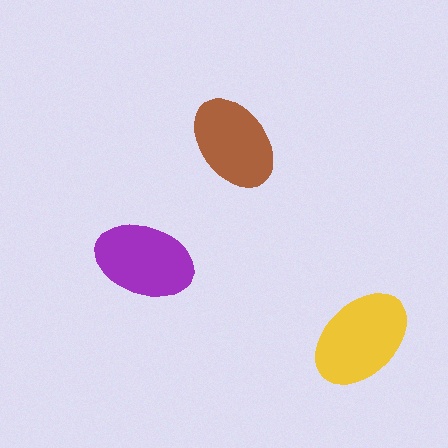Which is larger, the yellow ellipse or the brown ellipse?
The yellow one.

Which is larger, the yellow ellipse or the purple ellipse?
The yellow one.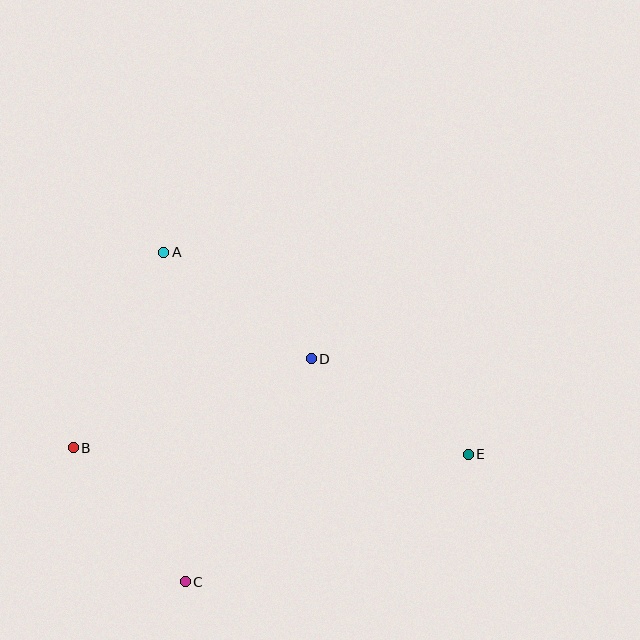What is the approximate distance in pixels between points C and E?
The distance between C and E is approximately 310 pixels.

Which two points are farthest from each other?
Points B and E are farthest from each other.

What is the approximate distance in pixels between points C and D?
The distance between C and D is approximately 256 pixels.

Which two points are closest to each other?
Points B and C are closest to each other.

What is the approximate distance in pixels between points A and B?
The distance between A and B is approximately 215 pixels.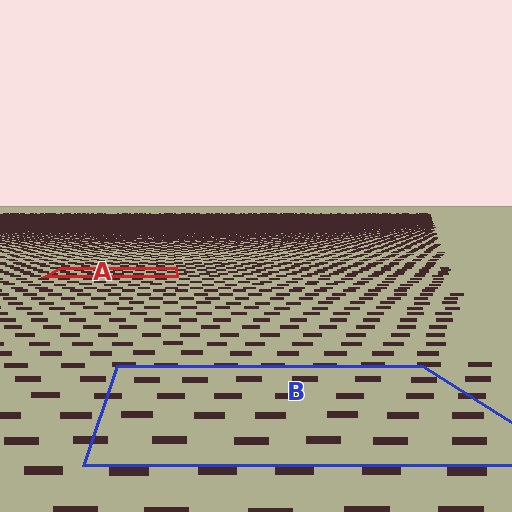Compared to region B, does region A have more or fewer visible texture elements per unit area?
Region A has more texture elements per unit area — they are packed more densely because it is farther away.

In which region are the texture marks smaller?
The texture marks are smaller in region A, because it is farther away.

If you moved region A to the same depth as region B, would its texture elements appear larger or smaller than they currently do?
They would appear larger. At a closer depth, the same texture elements are projected at a bigger on-screen size.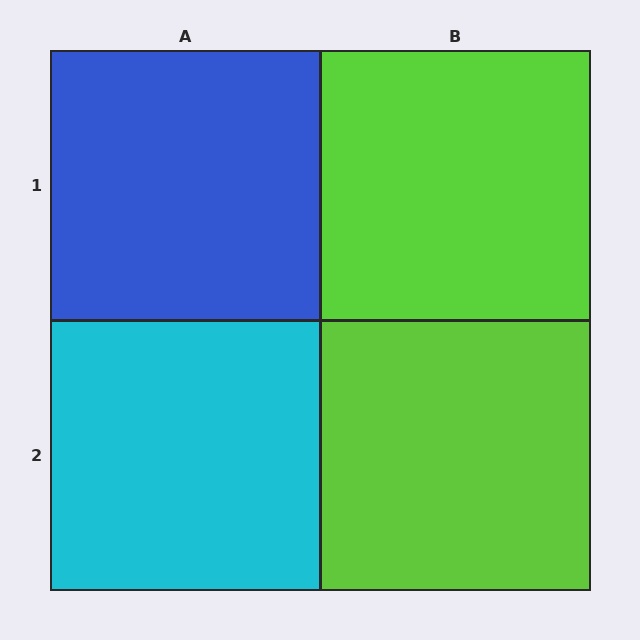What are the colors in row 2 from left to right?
Cyan, lime.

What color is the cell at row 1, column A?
Blue.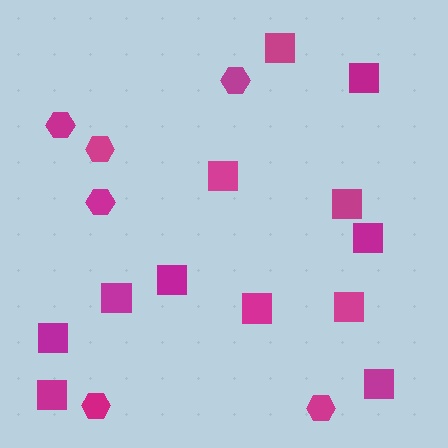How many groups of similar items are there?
There are 2 groups: one group of squares (12) and one group of hexagons (6).